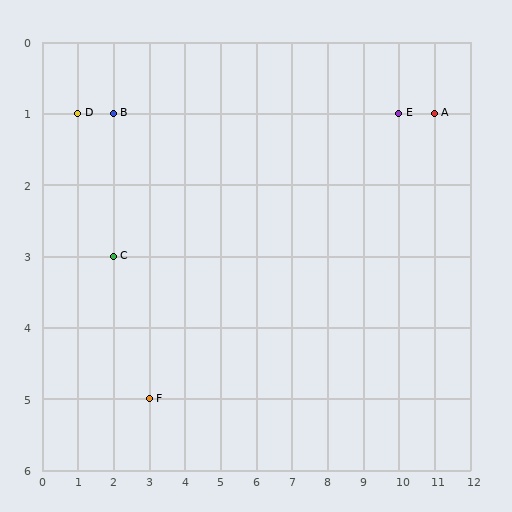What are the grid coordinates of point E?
Point E is at grid coordinates (10, 1).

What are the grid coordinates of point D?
Point D is at grid coordinates (1, 1).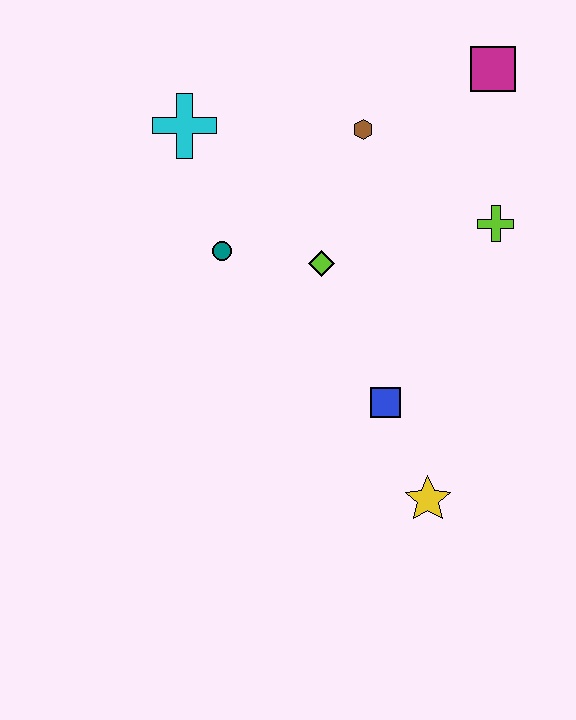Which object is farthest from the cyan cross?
The yellow star is farthest from the cyan cross.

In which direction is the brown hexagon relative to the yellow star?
The brown hexagon is above the yellow star.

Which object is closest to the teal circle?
The lime diamond is closest to the teal circle.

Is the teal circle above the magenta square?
No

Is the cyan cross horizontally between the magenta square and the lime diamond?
No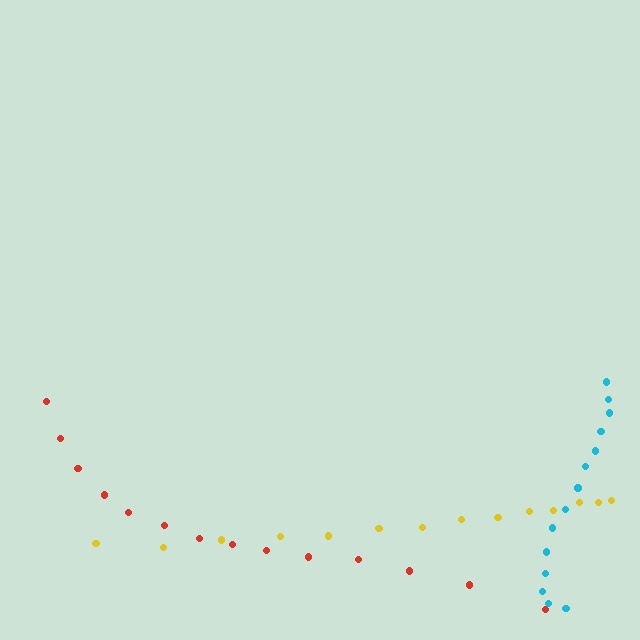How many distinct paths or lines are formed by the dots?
There are 3 distinct paths.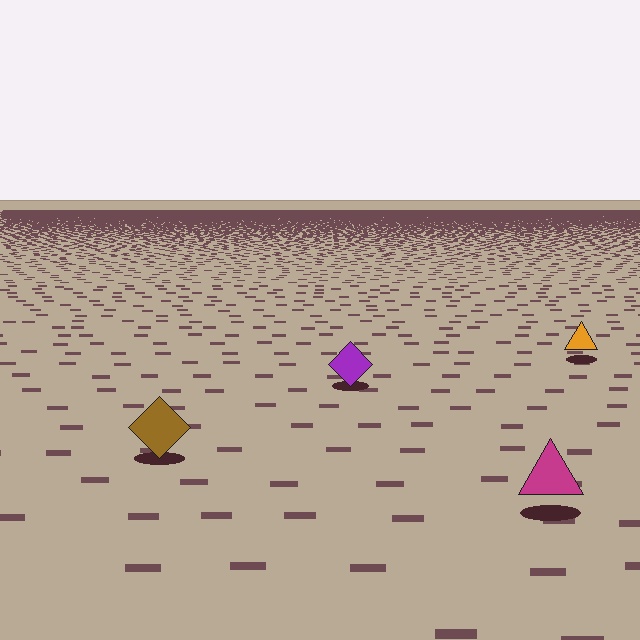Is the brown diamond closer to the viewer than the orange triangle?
Yes. The brown diamond is closer — you can tell from the texture gradient: the ground texture is coarser near it.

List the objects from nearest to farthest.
From nearest to farthest: the magenta triangle, the brown diamond, the purple diamond, the orange triangle.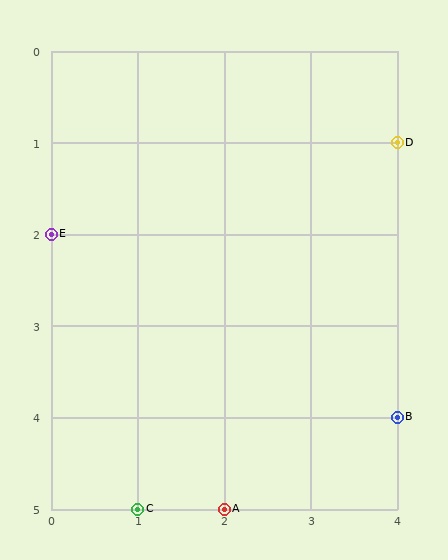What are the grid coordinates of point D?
Point D is at grid coordinates (4, 1).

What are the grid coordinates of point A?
Point A is at grid coordinates (2, 5).